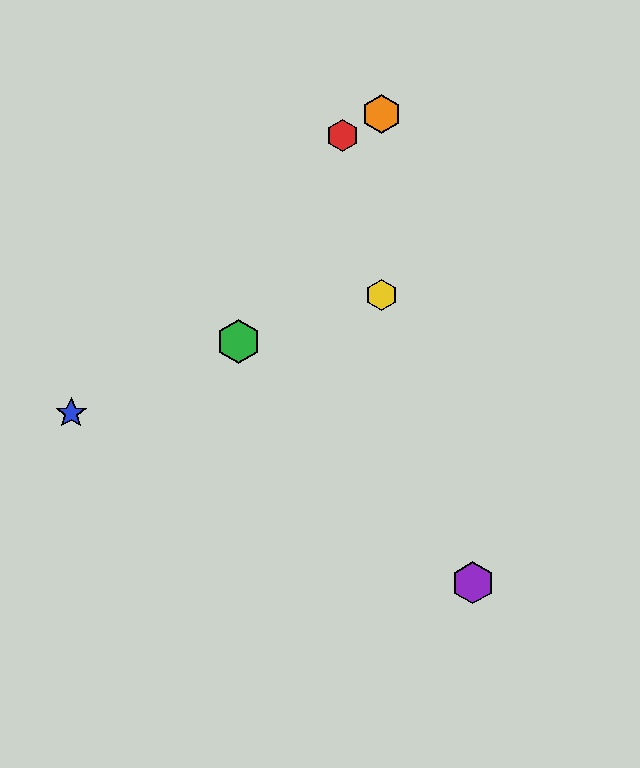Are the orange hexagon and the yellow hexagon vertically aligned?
Yes, both are at x≈382.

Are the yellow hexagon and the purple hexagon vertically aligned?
No, the yellow hexagon is at x≈382 and the purple hexagon is at x≈473.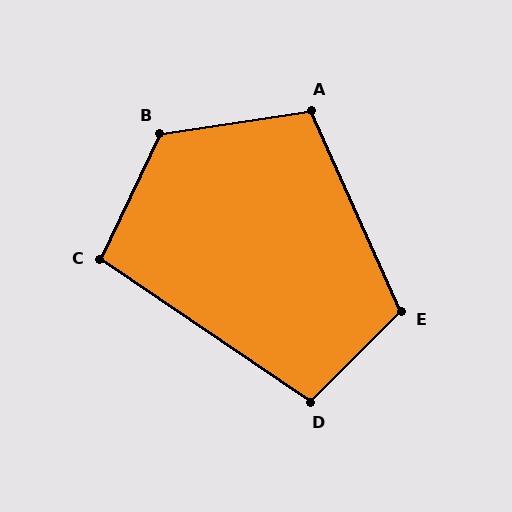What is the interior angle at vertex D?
Approximately 101 degrees (obtuse).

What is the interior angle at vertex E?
Approximately 111 degrees (obtuse).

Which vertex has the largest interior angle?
B, at approximately 124 degrees.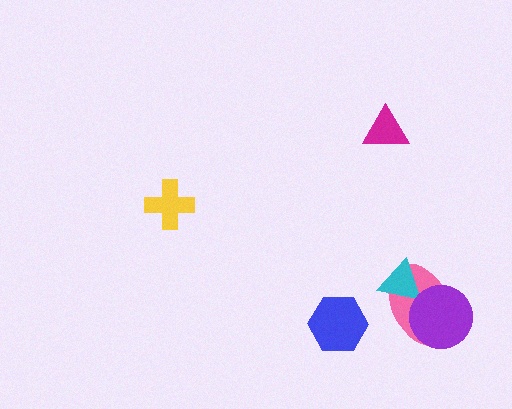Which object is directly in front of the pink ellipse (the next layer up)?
The cyan triangle is directly in front of the pink ellipse.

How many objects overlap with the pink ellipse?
2 objects overlap with the pink ellipse.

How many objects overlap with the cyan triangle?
1 object overlaps with the cyan triangle.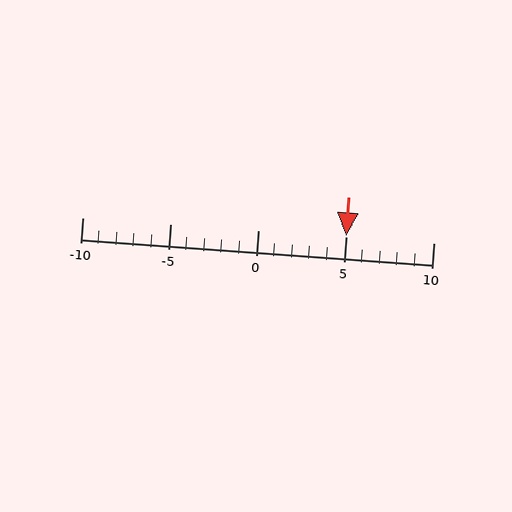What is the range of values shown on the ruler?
The ruler shows values from -10 to 10.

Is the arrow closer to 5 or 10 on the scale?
The arrow is closer to 5.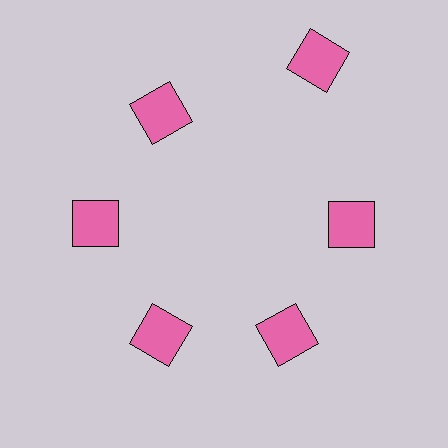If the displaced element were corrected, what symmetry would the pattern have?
It would have 6-fold rotational symmetry — the pattern would map onto itself every 60 degrees.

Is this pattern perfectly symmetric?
No. The 6 pink squares are arranged in a ring, but one element near the 1 o'clock position is pushed outward from the center, breaking the 6-fold rotational symmetry.